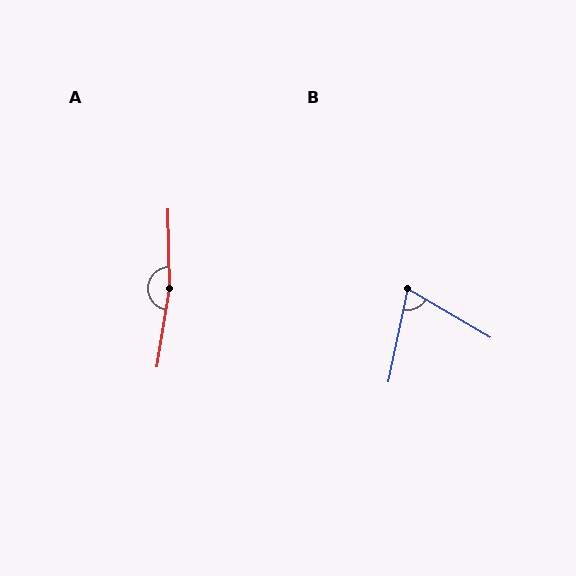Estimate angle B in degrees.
Approximately 71 degrees.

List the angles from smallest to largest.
B (71°), A (169°).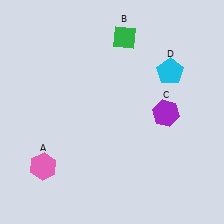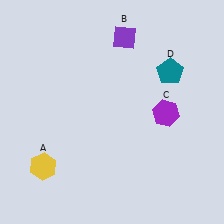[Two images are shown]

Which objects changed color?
A changed from pink to yellow. B changed from green to purple. D changed from cyan to teal.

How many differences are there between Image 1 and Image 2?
There are 3 differences between the two images.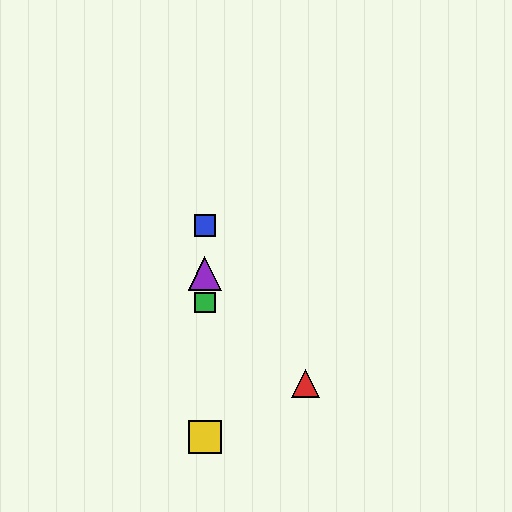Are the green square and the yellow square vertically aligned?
Yes, both are at x≈205.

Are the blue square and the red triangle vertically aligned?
No, the blue square is at x≈205 and the red triangle is at x≈306.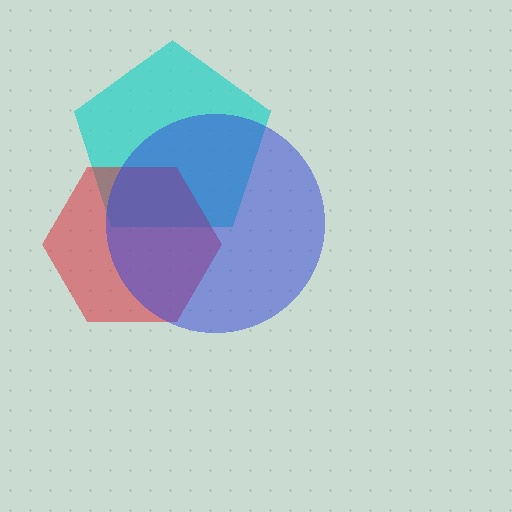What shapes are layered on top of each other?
The layered shapes are: a cyan pentagon, a red hexagon, a blue circle.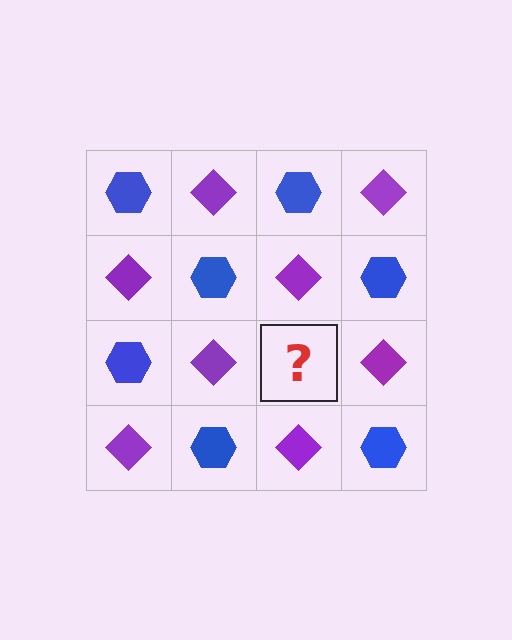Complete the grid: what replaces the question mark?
The question mark should be replaced with a blue hexagon.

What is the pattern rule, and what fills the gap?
The rule is that it alternates blue hexagon and purple diamond in a checkerboard pattern. The gap should be filled with a blue hexagon.